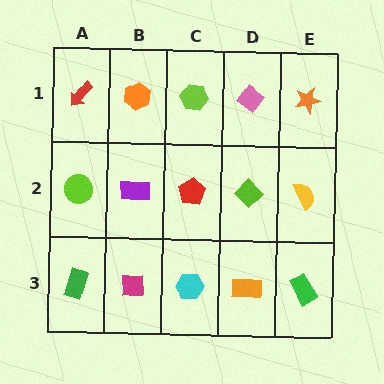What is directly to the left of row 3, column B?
A green rectangle.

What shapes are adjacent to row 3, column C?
A red pentagon (row 2, column C), a magenta square (row 3, column B), an orange rectangle (row 3, column D).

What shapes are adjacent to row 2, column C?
A lime hexagon (row 1, column C), a cyan hexagon (row 3, column C), a purple rectangle (row 2, column B), a lime diamond (row 2, column D).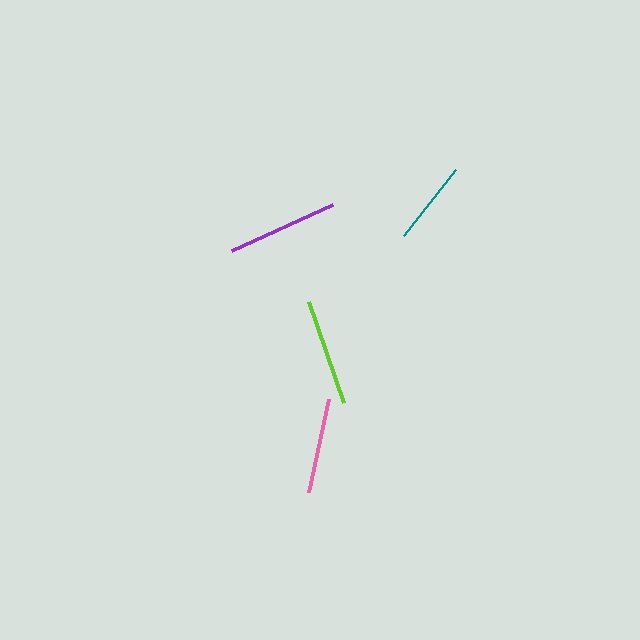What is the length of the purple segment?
The purple segment is approximately 111 pixels long.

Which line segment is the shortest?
The teal line is the shortest at approximately 84 pixels.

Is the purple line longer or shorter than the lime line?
The purple line is longer than the lime line.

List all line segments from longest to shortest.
From longest to shortest: purple, lime, pink, teal.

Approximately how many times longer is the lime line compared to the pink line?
The lime line is approximately 1.1 times the length of the pink line.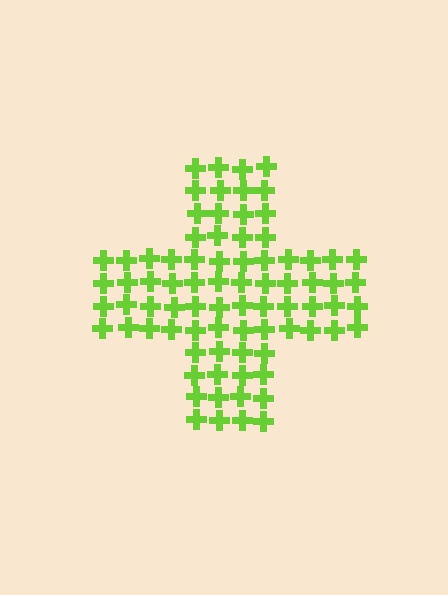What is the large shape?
The large shape is a cross.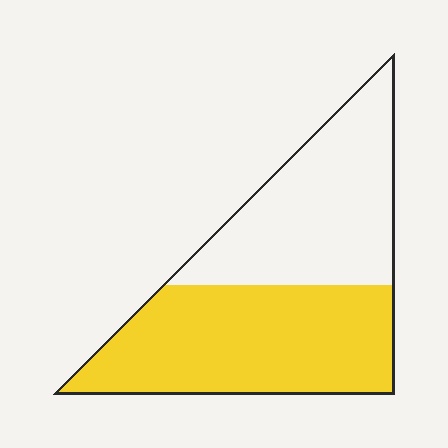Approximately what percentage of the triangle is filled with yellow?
Approximately 55%.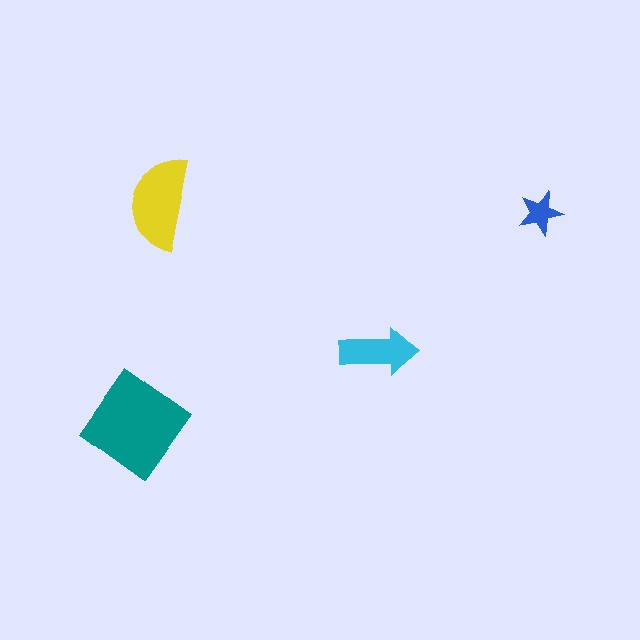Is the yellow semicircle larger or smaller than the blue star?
Larger.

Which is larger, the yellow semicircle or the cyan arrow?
The yellow semicircle.